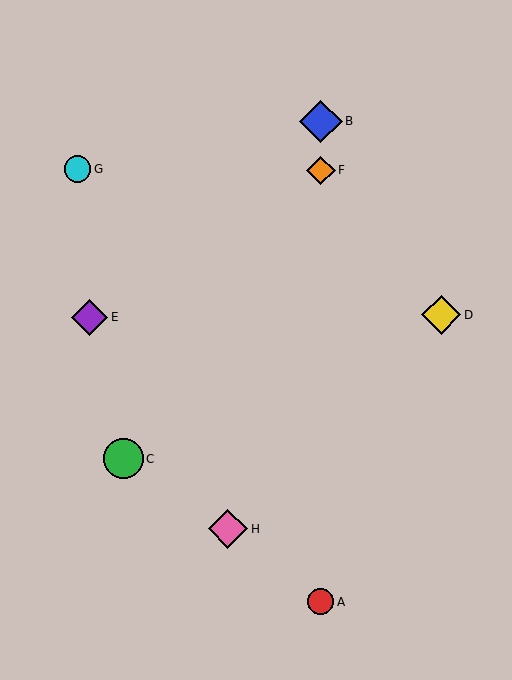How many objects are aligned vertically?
3 objects (A, B, F) are aligned vertically.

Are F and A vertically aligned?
Yes, both are at x≈321.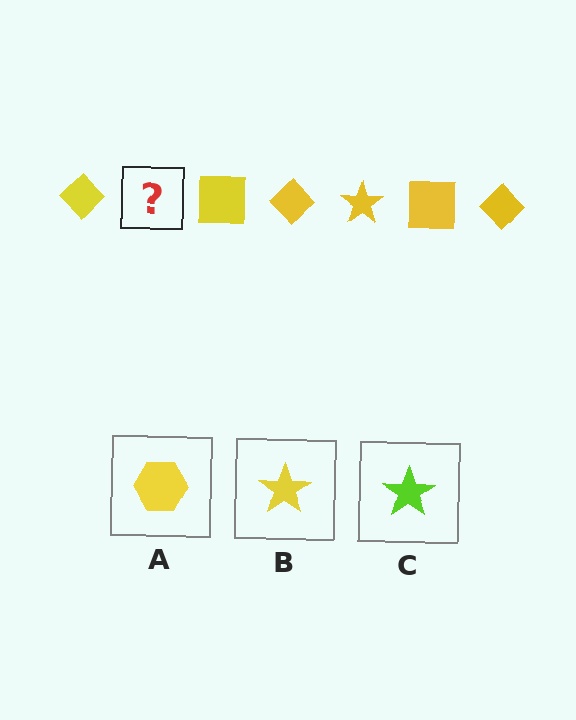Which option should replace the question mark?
Option B.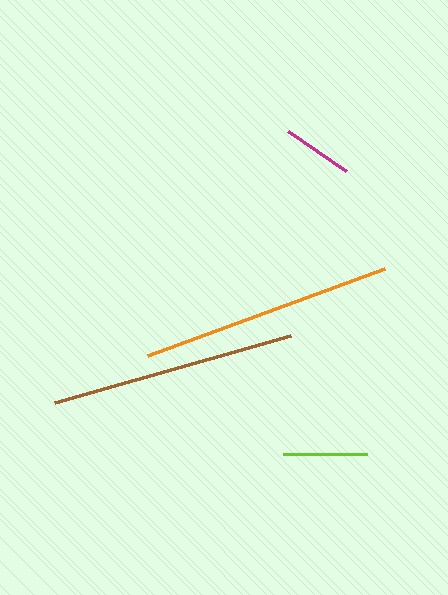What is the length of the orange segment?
The orange segment is approximately 253 pixels long.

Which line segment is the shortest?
The magenta line is the shortest at approximately 71 pixels.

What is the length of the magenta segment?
The magenta segment is approximately 71 pixels long.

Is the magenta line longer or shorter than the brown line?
The brown line is longer than the magenta line.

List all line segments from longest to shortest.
From longest to shortest: orange, brown, lime, magenta.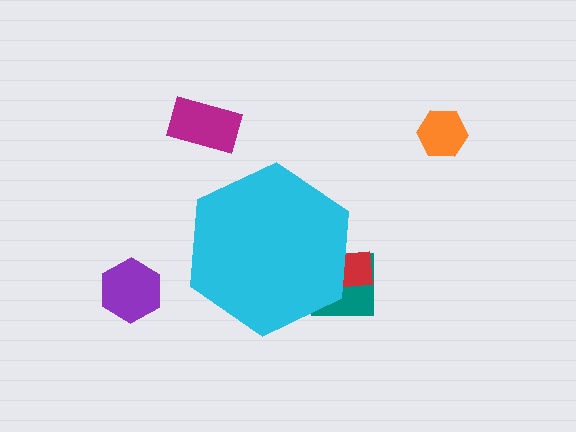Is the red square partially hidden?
Yes, the red square is partially hidden behind the cyan hexagon.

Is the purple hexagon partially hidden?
No, the purple hexagon is fully visible.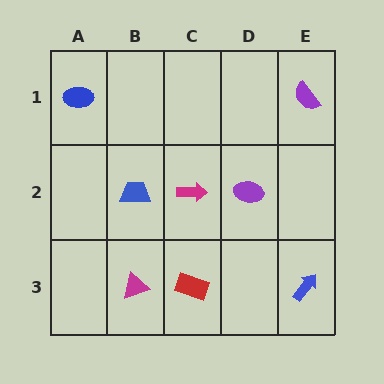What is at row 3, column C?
A red rectangle.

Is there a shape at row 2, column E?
No, that cell is empty.